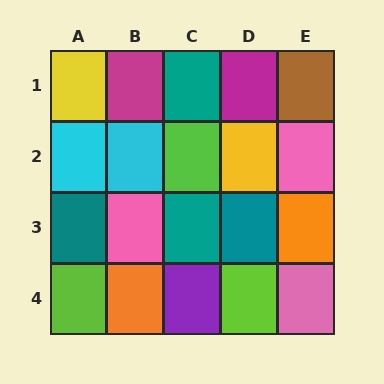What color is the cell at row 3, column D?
Teal.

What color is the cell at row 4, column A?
Lime.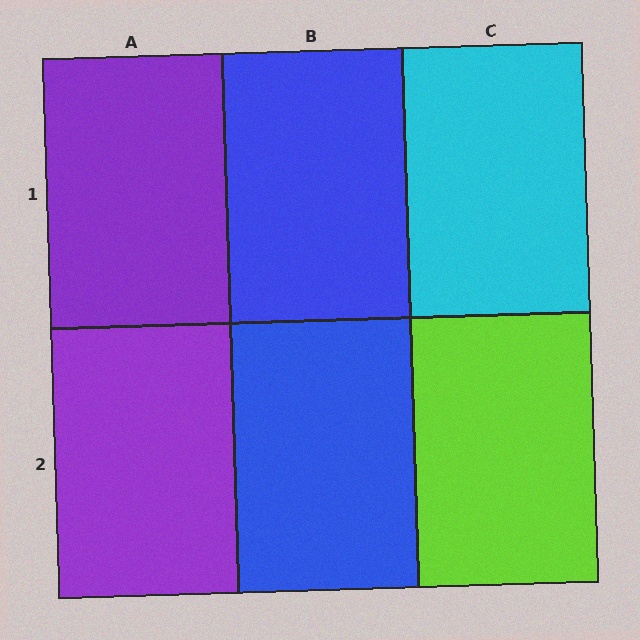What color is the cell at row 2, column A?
Purple.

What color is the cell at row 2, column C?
Lime.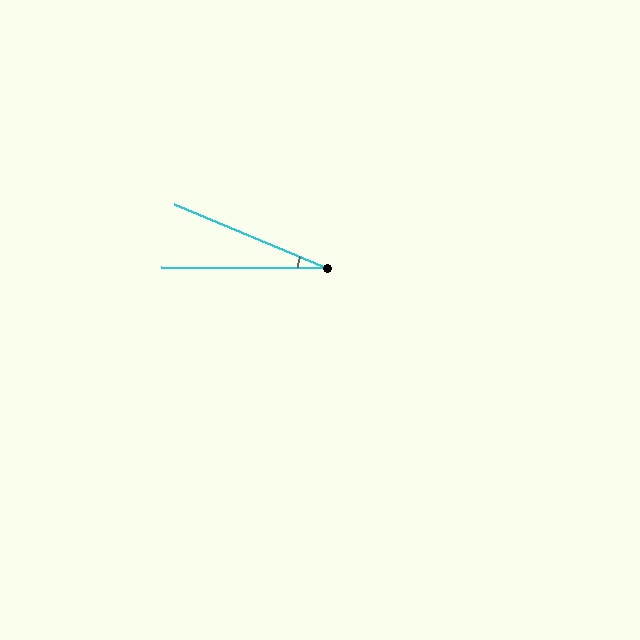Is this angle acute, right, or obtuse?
It is acute.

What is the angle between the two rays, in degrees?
Approximately 22 degrees.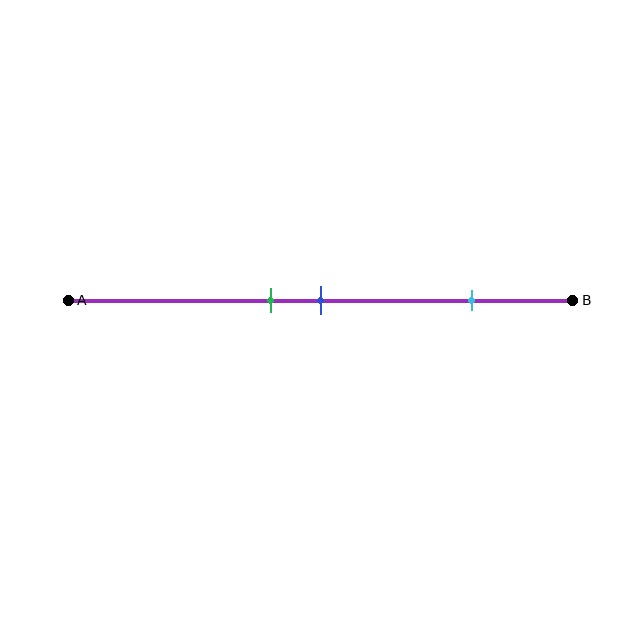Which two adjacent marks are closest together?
The green and blue marks are the closest adjacent pair.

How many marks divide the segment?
There are 3 marks dividing the segment.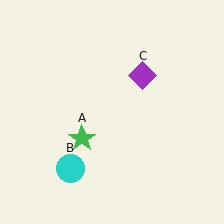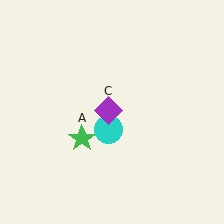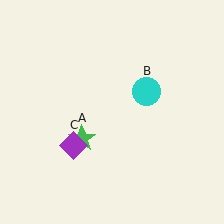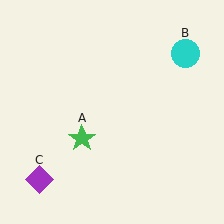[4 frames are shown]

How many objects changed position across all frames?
2 objects changed position: cyan circle (object B), purple diamond (object C).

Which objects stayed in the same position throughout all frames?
Green star (object A) remained stationary.